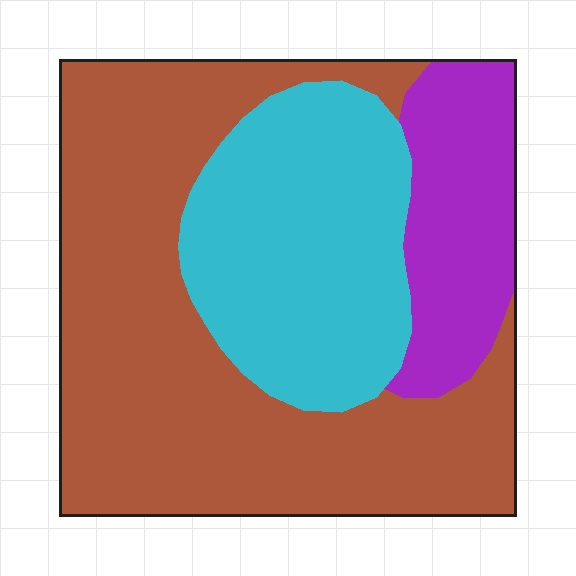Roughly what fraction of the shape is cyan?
Cyan covers about 30% of the shape.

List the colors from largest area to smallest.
From largest to smallest: brown, cyan, purple.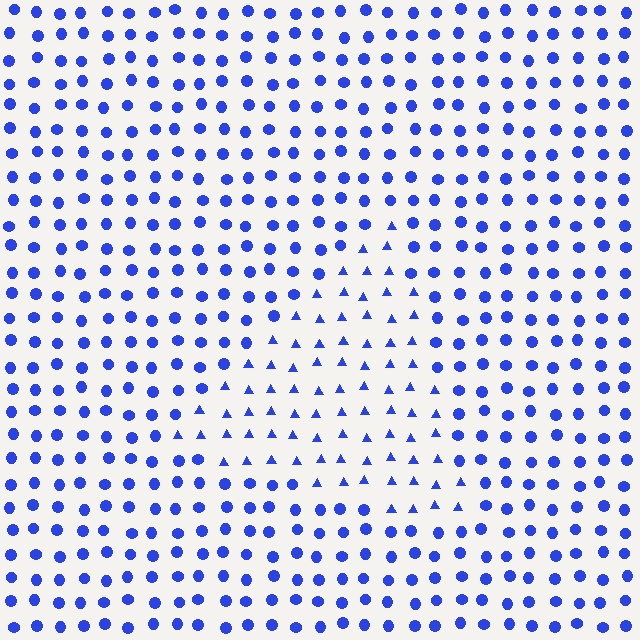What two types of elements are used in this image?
The image uses triangles inside the triangle region and circles outside it.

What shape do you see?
I see a triangle.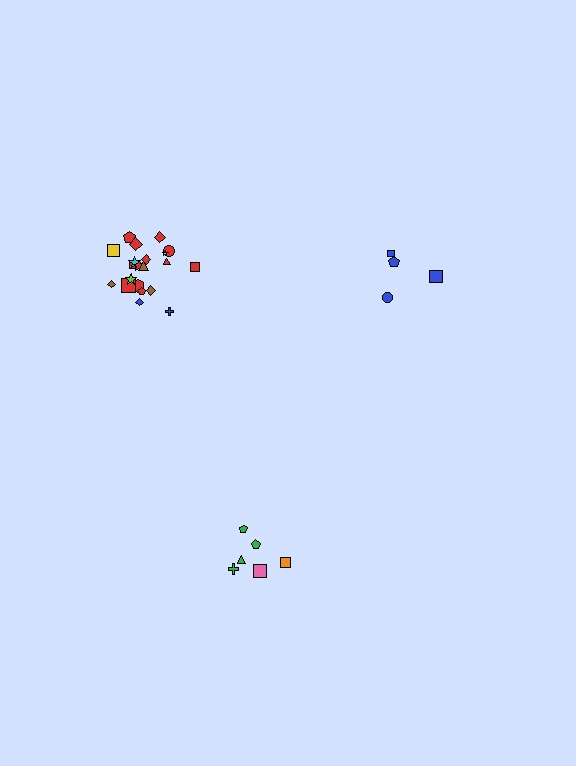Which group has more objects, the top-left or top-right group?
The top-left group.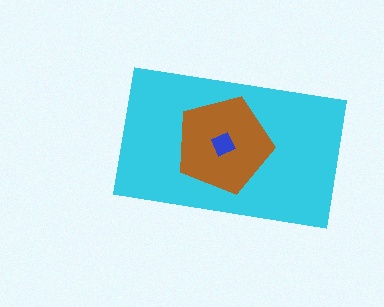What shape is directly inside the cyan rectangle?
The brown pentagon.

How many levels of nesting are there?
3.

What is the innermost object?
The blue diamond.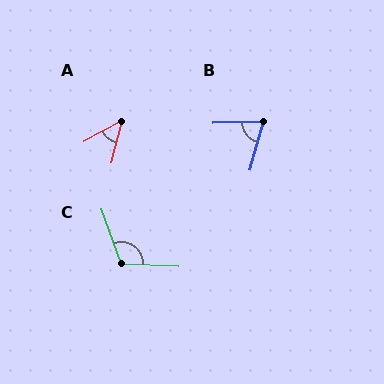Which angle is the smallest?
A, at approximately 47 degrees.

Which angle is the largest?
C, at approximately 112 degrees.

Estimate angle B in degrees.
Approximately 73 degrees.